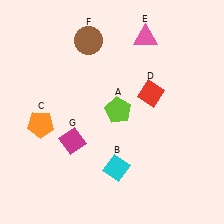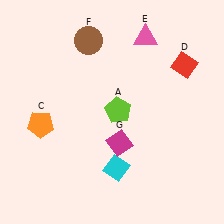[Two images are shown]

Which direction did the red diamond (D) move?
The red diamond (D) moved right.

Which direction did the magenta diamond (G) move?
The magenta diamond (G) moved right.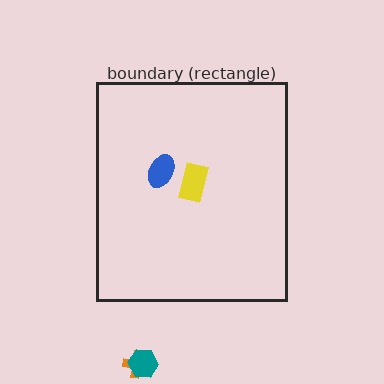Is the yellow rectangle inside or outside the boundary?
Inside.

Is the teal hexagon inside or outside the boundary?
Outside.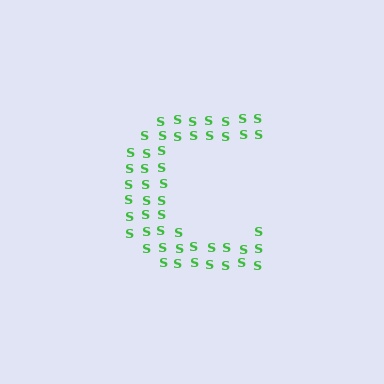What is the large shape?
The large shape is the letter C.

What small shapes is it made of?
It is made of small letter S's.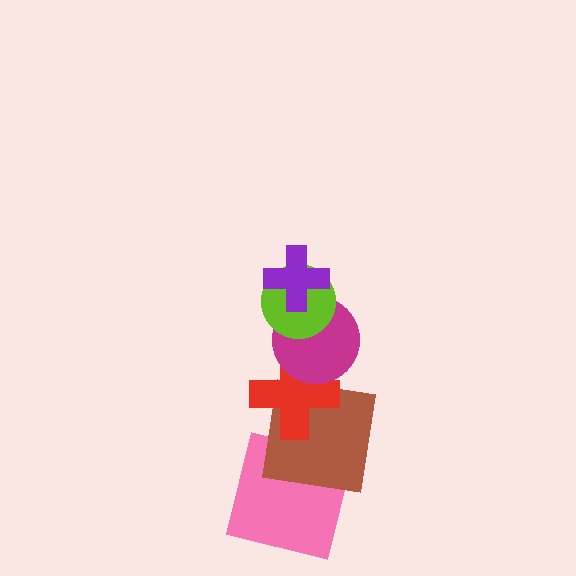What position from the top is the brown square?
The brown square is 5th from the top.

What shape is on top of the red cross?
The magenta circle is on top of the red cross.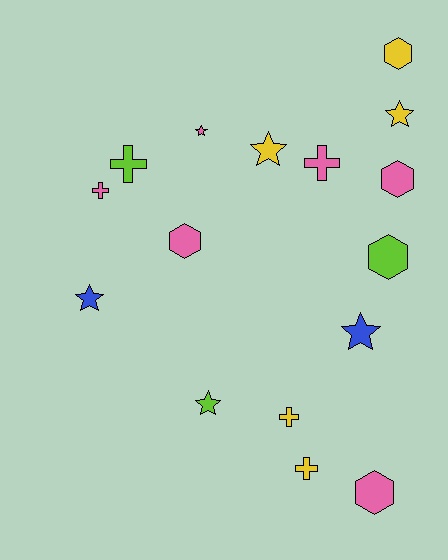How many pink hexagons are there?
There are 3 pink hexagons.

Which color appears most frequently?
Pink, with 6 objects.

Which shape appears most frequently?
Star, with 6 objects.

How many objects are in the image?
There are 16 objects.